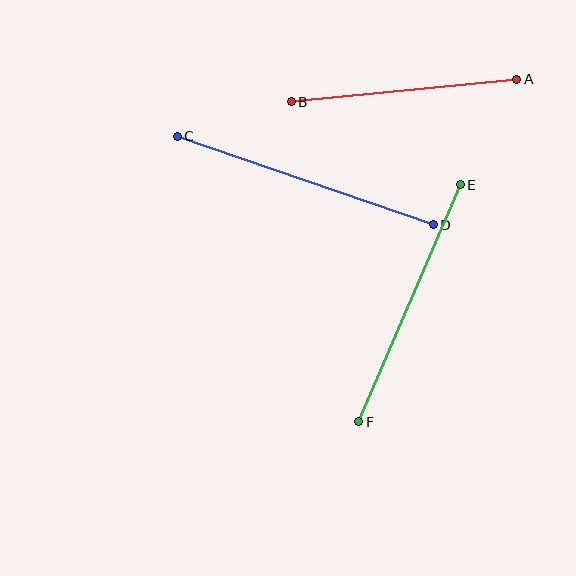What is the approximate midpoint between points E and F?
The midpoint is at approximately (409, 303) pixels.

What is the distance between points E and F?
The distance is approximately 258 pixels.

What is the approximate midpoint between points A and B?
The midpoint is at approximately (404, 90) pixels.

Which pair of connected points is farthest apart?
Points C and D are farthest apart.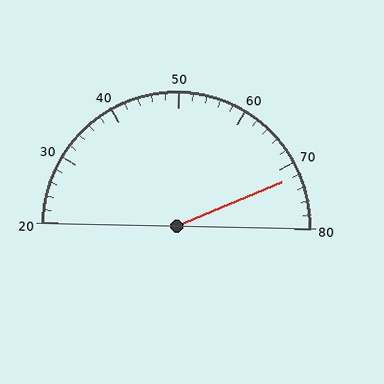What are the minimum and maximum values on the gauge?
The gauge ranges from 20 to 80.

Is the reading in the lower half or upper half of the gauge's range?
The reading is in the upper half of the range (20 to 80).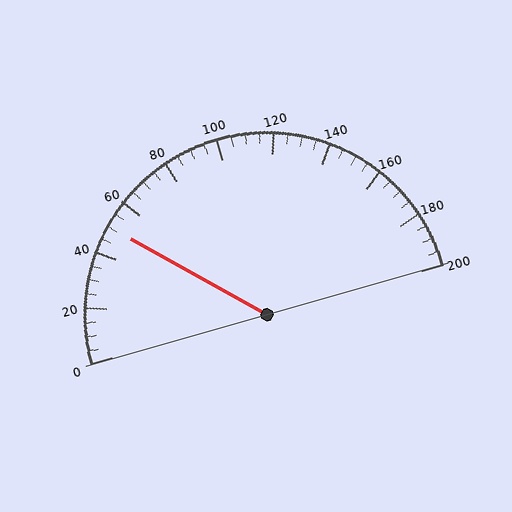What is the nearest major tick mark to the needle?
The nearest major tick mark is 40.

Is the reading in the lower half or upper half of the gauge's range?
The reading is in the lower half of the range (0 to 200).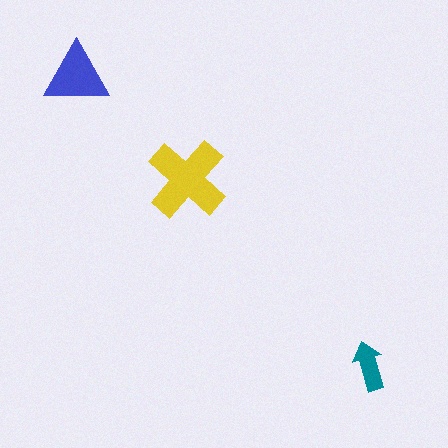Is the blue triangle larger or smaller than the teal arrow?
Larger.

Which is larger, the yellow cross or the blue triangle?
The yellow cross.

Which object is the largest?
The yellow cross.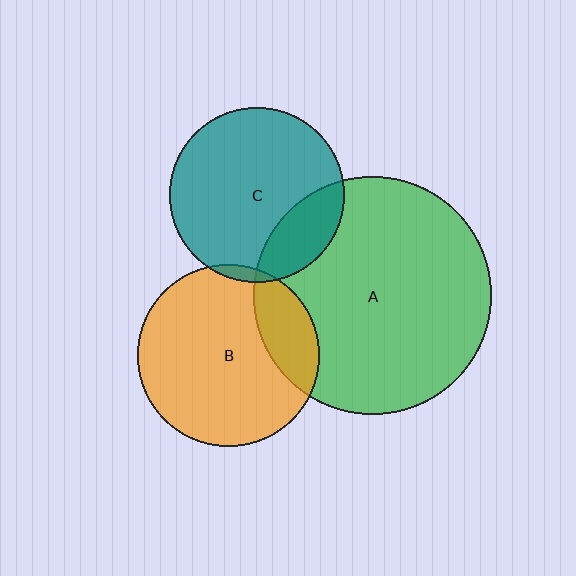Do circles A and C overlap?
Yes.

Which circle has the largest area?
Circle A (green).